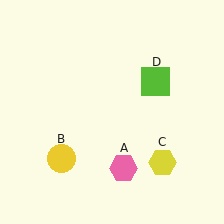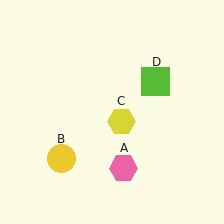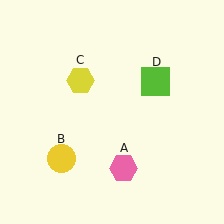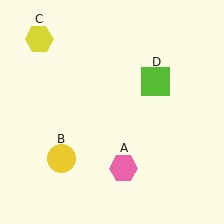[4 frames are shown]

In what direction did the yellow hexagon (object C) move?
The yellow hexagon (object C) moved up and to the left.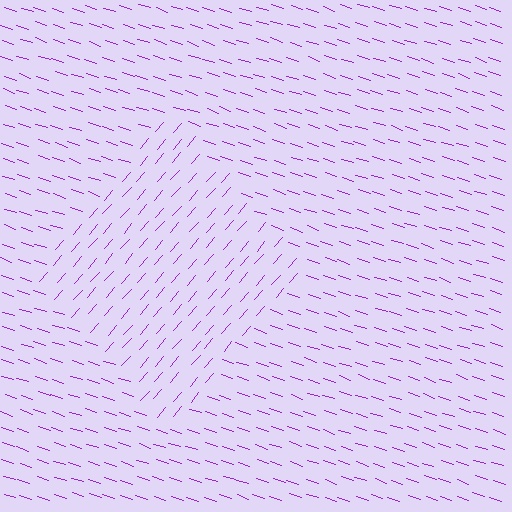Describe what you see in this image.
The image is filled with small purple line segments. A diamond region in the image has lines oriented differently from the surrounding lines, creating a visible texture boundary.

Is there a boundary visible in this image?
Yes, there is a texture boundary formed by a change in line orientation.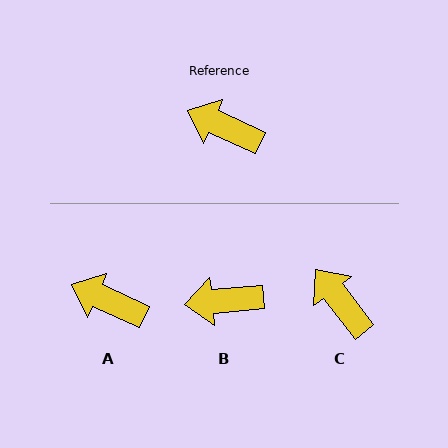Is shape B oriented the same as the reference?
No, it is off by about 30 degrees.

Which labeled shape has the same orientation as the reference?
A.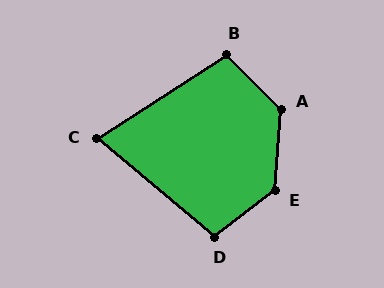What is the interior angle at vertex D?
Approximately 103 degrees (obtuse).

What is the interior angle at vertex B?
Approximately 102 degrees (obtuse).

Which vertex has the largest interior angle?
E, at approximately 131 degrees.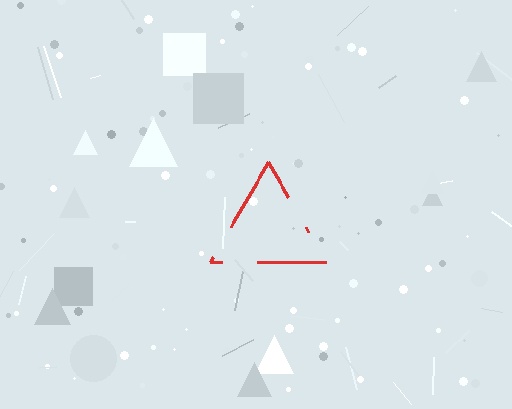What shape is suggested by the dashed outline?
The dashed outline suggests a triangle.